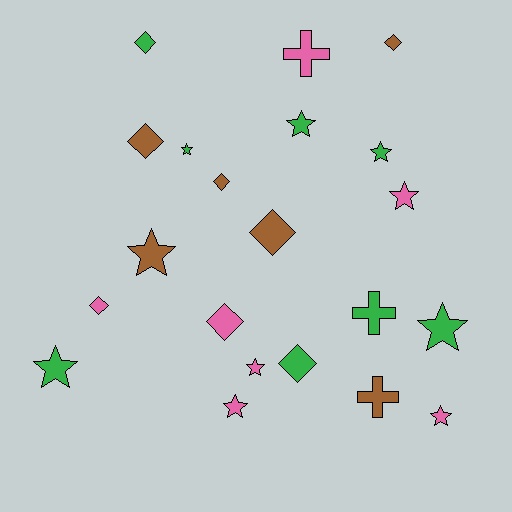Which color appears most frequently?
Green, with 8 objects.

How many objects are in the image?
There are 21 objects.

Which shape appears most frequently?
Star, with 10 objects.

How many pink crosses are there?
There is 1 pink cross.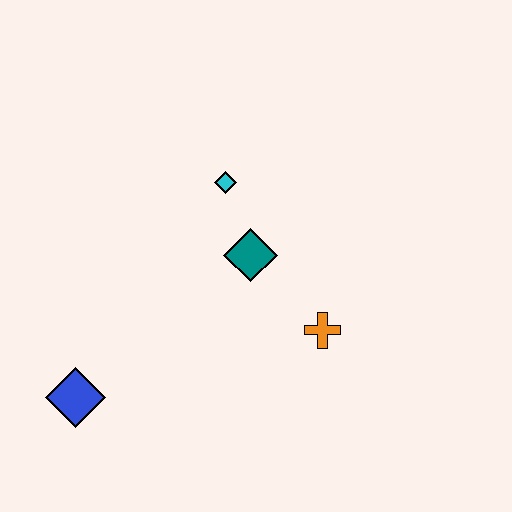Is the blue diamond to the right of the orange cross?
No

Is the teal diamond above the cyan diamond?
No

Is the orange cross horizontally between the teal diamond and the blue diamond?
No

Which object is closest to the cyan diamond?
The teal diamond is closest to the cyan diamond.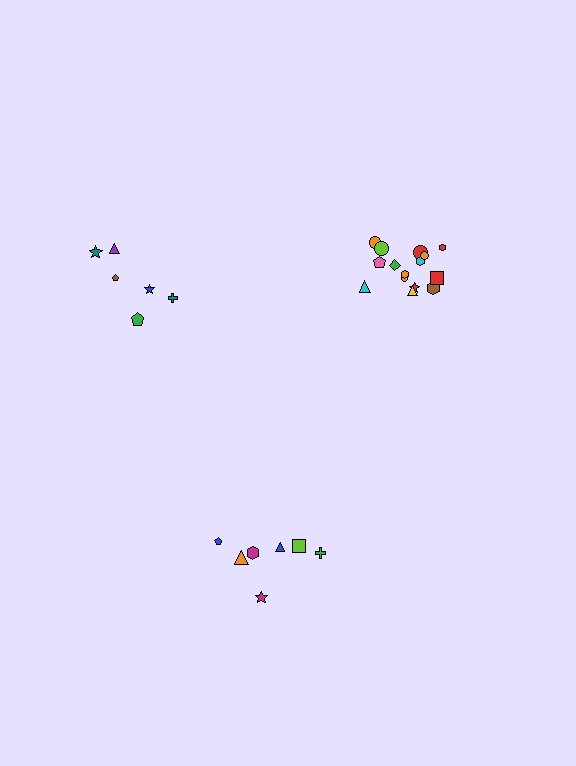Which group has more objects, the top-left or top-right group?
The top-right group.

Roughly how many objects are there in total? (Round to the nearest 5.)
Roughly 30 objects in total.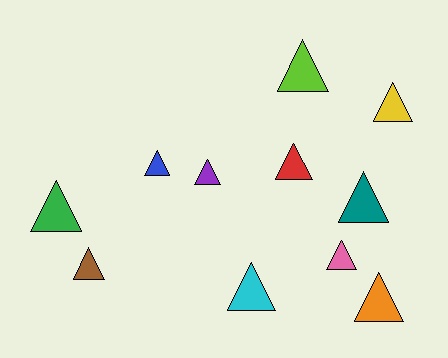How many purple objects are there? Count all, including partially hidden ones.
There is 1 purple object.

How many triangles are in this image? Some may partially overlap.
There are 11 triangles.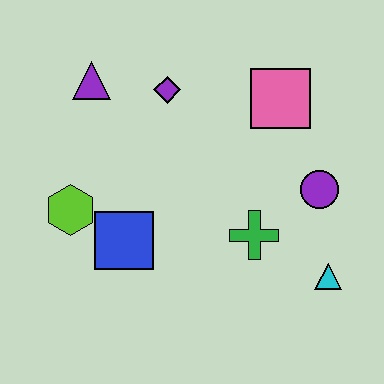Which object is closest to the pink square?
The purple circle is closest to the pink square.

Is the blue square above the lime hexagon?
No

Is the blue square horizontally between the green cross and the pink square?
No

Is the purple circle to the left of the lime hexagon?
No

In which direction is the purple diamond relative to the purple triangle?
The purple diamond is to the right of the purple triangle.